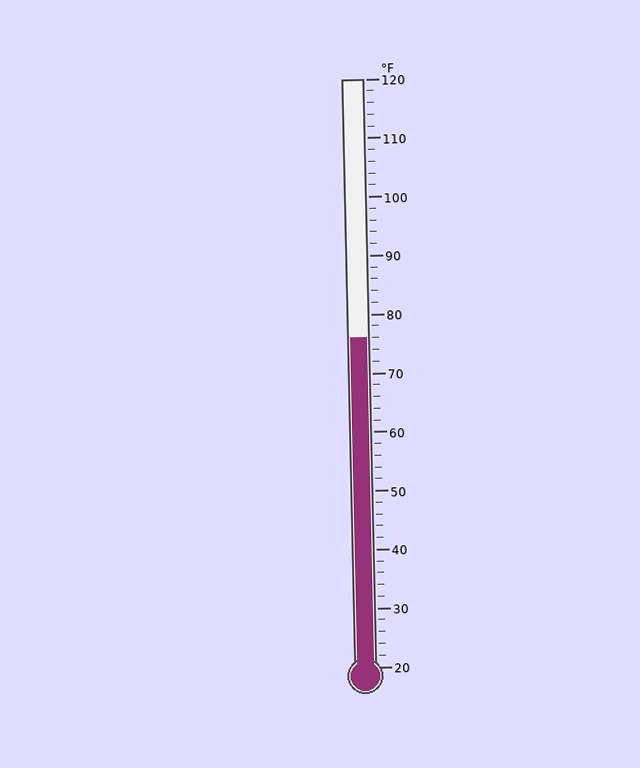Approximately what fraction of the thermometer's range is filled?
The thermometer is filled to approximately 55% of its range.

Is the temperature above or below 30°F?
The temperature is above 30°F.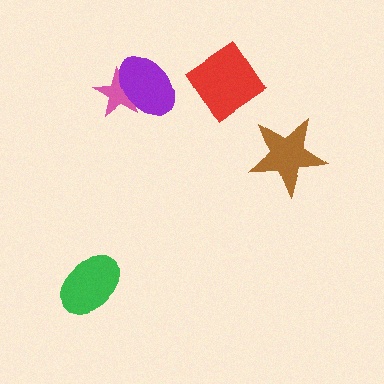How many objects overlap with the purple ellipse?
1 object overlaps with the purple ellipse.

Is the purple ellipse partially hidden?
No, no other shape covers it.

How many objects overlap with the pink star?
1 object overlaps with the pink star.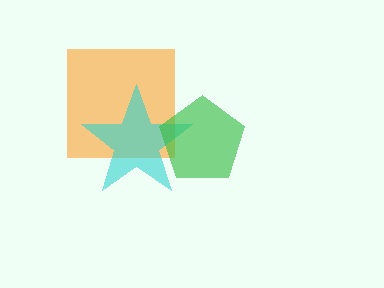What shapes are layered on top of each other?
The layered shapes are: an orange square, a cyan star, a green pentagon.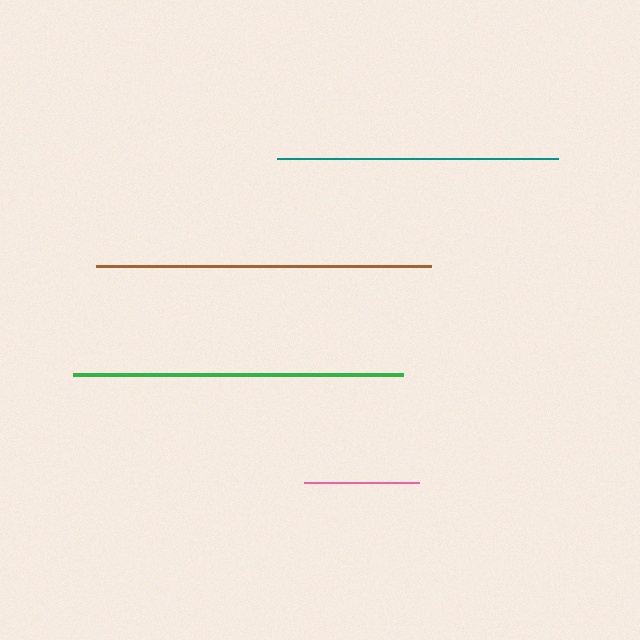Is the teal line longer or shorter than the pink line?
The teal line is longer than the pink line.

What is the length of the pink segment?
The pink segment is approximately 114 pixels long.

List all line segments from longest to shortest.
From longest to shortest: brown, green, teal, pink.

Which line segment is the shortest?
The pink line is the shortest at approximately 114 pixels.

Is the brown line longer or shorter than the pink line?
The brown line is longer than the pink line.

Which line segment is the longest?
The brown line is the longest at approximately 335 pixels.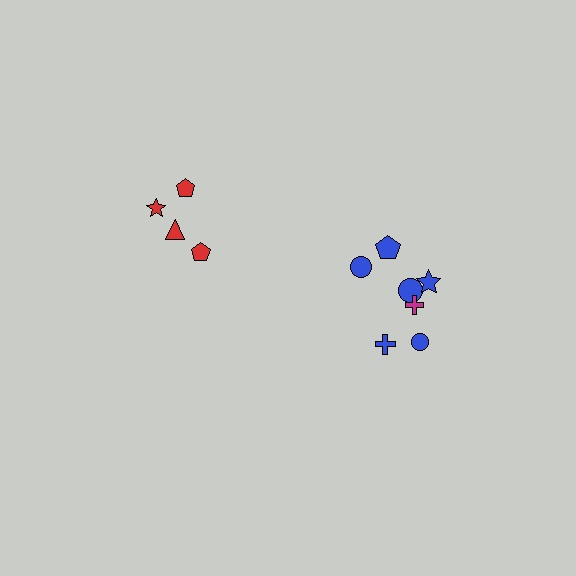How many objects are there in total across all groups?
There are 11 objects.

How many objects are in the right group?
There are 7 objects.